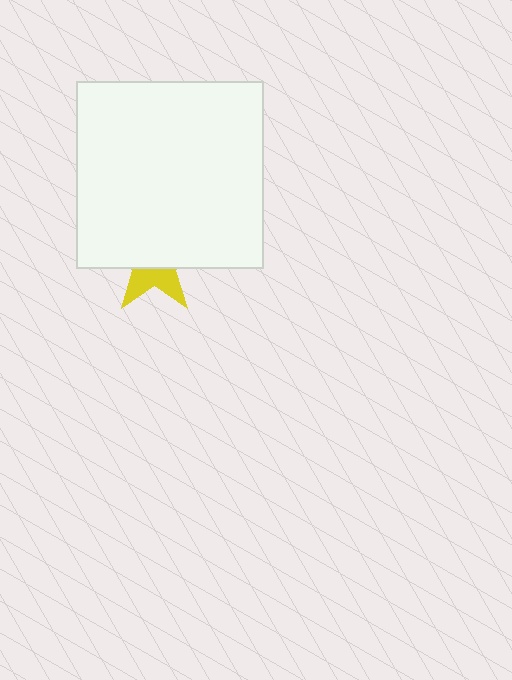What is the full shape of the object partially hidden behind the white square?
The partially hidden object is a yellow star.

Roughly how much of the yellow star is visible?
A small part of it is visible (roughly 37%).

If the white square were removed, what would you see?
You would see the complete yellow star.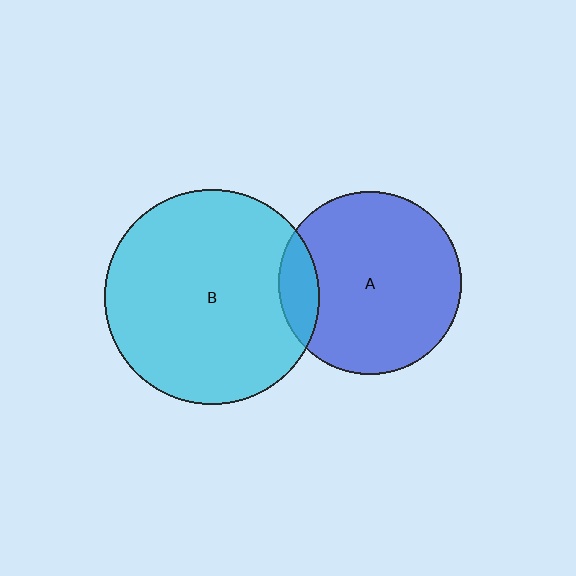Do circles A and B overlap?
Yes.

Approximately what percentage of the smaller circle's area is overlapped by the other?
Approximately 10%.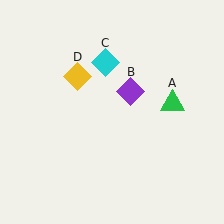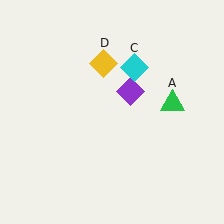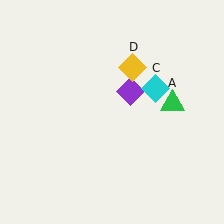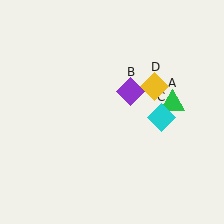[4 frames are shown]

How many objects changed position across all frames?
2 objects changed position: cyan diamond (object C), yellow diamond (object D).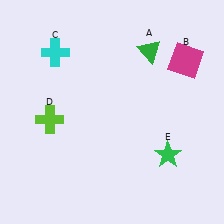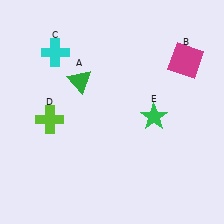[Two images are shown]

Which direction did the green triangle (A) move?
The green triangle (A) moved left.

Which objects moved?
The objects that moved are: the green triangle (A), the green star (E).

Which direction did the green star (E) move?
The green star (E) moved up.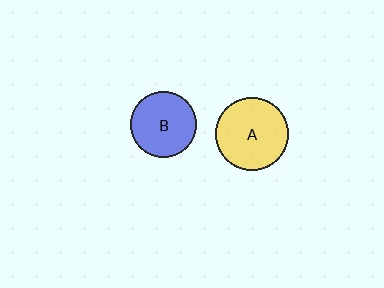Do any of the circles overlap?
No, none of the circles overlap.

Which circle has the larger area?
Circle A (yellow).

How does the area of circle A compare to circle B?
Approximately 1.2 times.